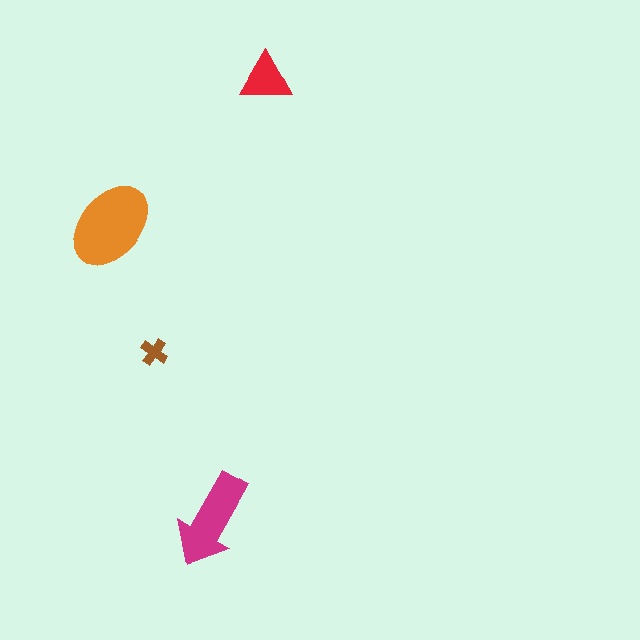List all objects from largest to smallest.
The orange ellipse, the magenta arrow, the red triangle, the brown cross.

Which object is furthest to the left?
The orange ellipse is leftmost.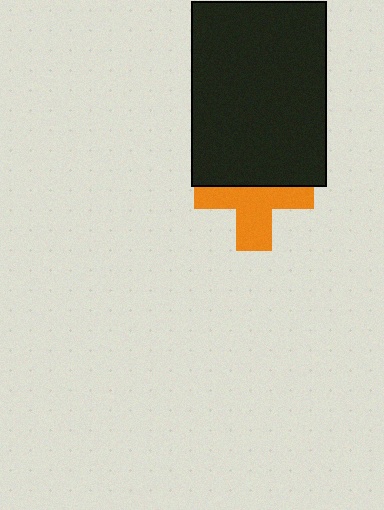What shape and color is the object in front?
The object in front is a black rectangle.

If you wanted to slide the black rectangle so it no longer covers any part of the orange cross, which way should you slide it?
Slide it up — that is the most direct way to separate the two shapes.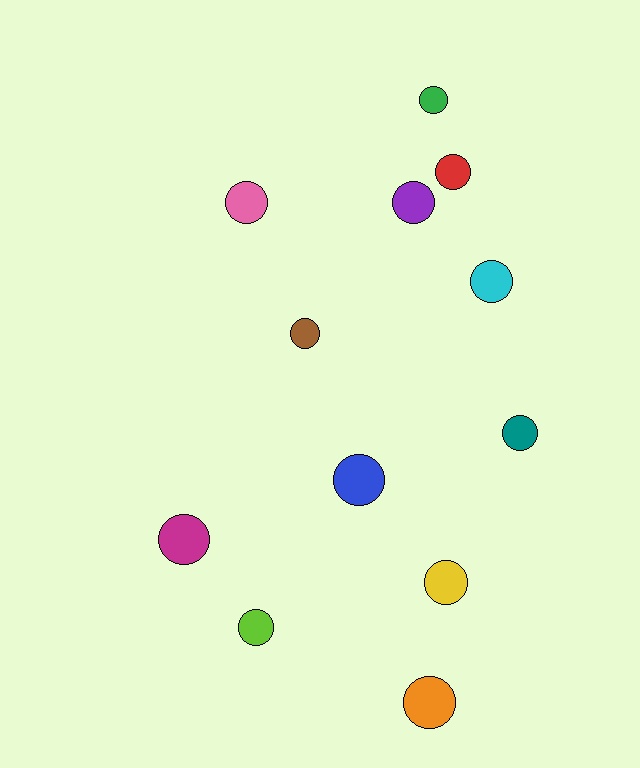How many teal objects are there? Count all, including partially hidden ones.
There is 1 teal object.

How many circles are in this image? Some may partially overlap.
There are 12 circles.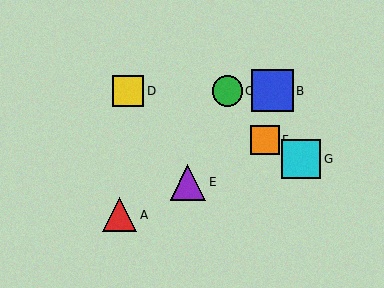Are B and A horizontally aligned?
No, B is at y≈91 and A is at y≈215.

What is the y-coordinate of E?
Object E is at y≈182.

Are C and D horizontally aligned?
Yes, both are at y≈91.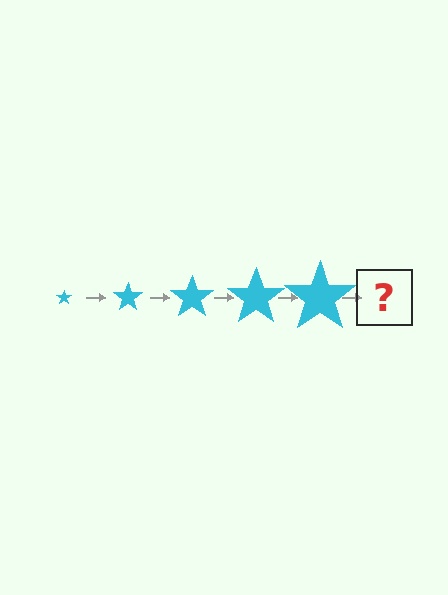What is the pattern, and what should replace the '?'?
The pattern is that the star gets progressively larger each step. The '?' should be a cyan star, larger than the previous one.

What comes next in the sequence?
The next element should be a cyan star, larger than the previous one.